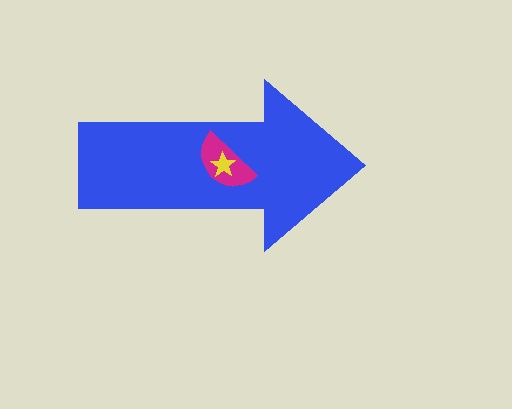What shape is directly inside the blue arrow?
The magenta semicircle.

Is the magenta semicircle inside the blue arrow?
Yes.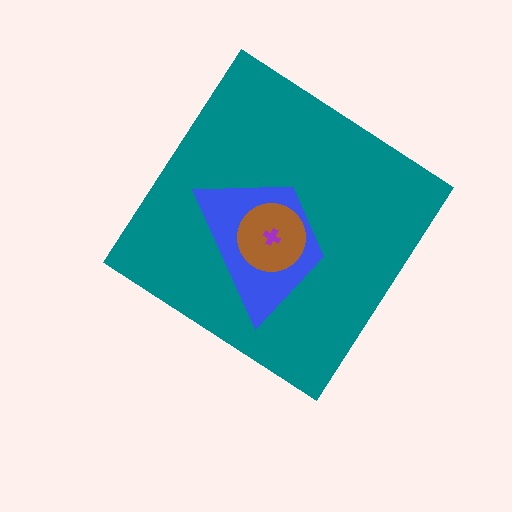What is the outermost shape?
The teal diamond.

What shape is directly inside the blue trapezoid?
The brown circle.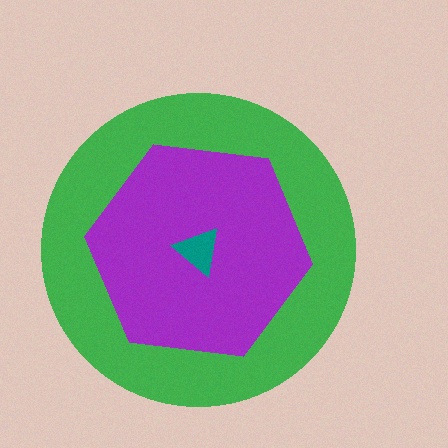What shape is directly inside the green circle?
The purple hexagon.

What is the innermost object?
The teal triangle.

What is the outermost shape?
The green circle.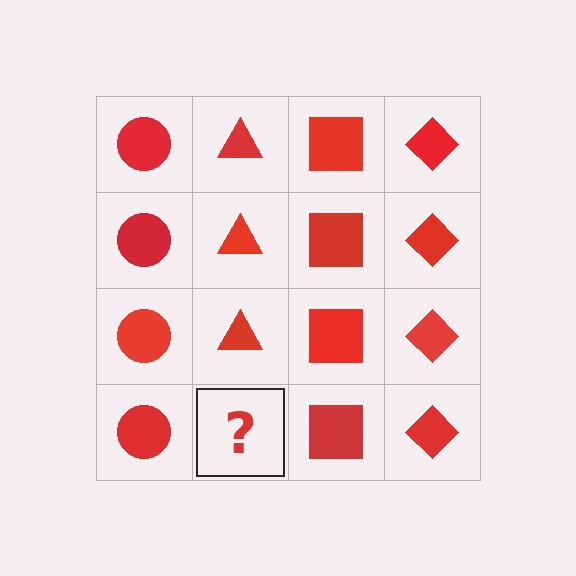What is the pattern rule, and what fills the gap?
The rule is that each column has a consistent shape. The gap should be filled with a red triangle.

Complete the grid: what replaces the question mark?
The question mark should be replaced with a red triangle.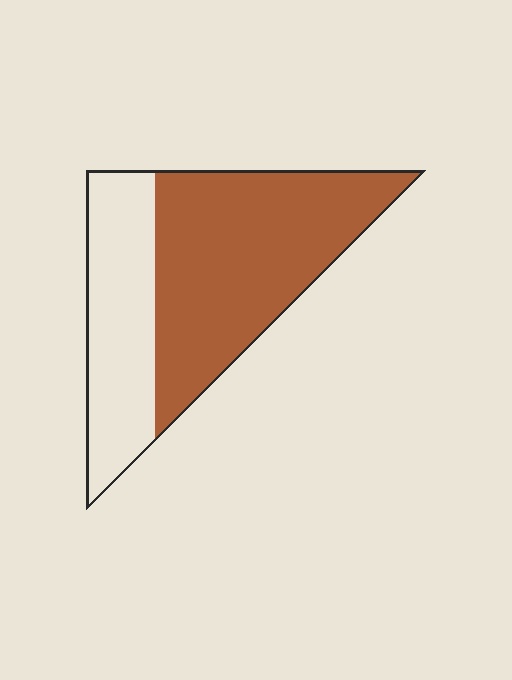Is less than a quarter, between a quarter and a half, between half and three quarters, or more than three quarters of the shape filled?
Between half and three quarters.